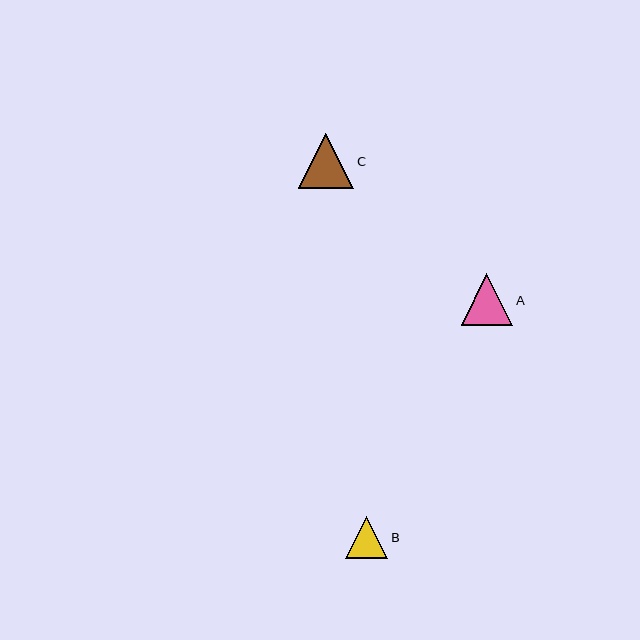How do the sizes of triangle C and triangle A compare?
Triangle C and triangle A are approximately the same size.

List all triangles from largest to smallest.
From largest to smallest: C, A, B.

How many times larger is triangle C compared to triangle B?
Triangle C is approximately 1.3 times the size of triangle B.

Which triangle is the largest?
Triangle C is the largest with a size of approximately 55 pixels.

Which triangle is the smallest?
Triangle B is the smallest with a size of approximately 42 pixels.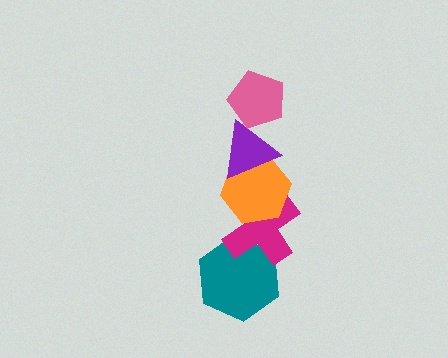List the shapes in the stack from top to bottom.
From top to bottom: the pink pentagon, the purple triangle, the orange hexagon, the magenta cross, the teal hexagon.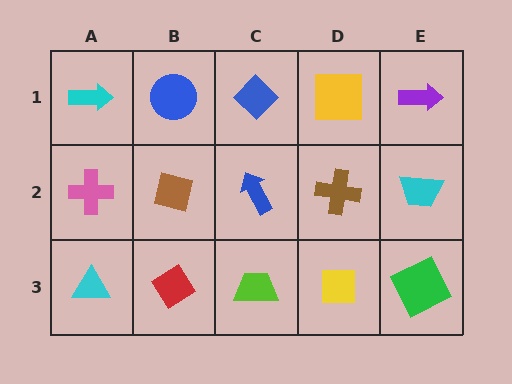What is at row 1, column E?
A purple arrow.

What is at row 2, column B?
A brown square.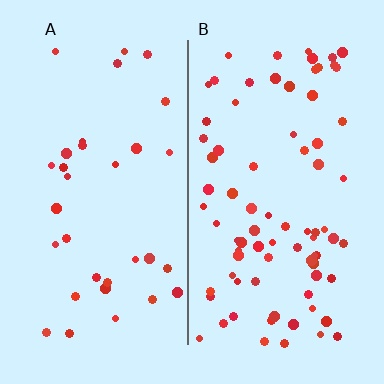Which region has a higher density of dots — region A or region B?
B (the right).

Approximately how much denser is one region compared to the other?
Approximately 2.4× — region B over region A.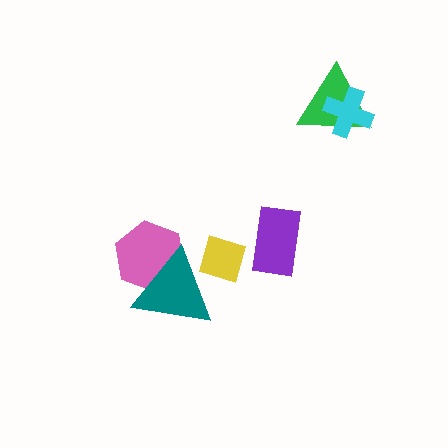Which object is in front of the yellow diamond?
The teal triangle is in front of the yellow diamond.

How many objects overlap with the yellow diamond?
1 object overlaps with the yellow diamond.